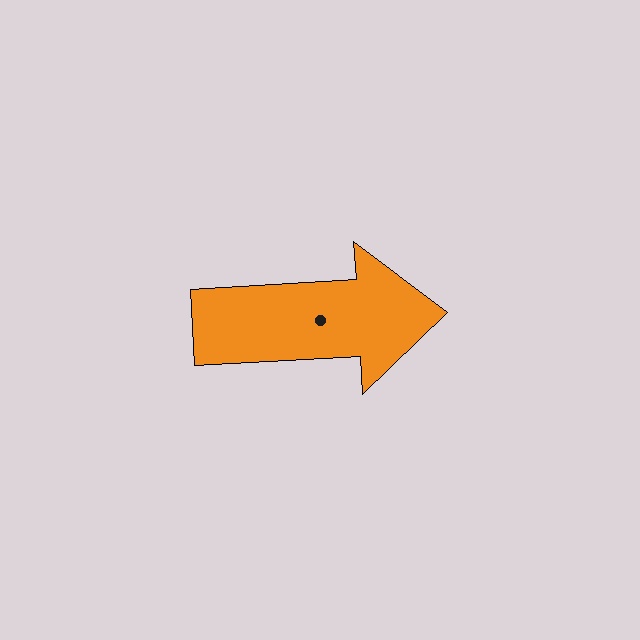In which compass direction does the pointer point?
East.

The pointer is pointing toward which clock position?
Roughly 3 o'clock.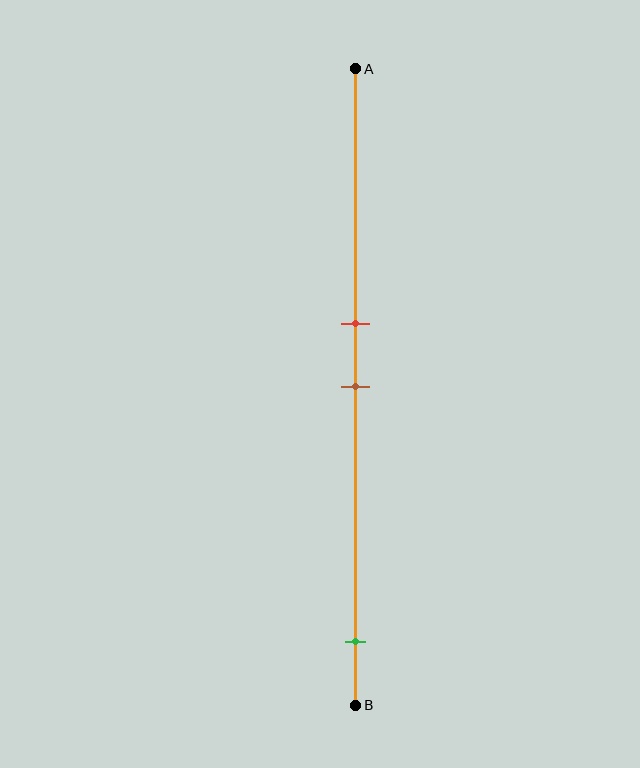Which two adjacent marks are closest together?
The red and brown marks are the closest adjacent pair.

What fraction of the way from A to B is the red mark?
The red mark is approximately 40% (0.4) of the way from A to B.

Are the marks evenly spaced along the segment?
No, the marks are not evenly spaced.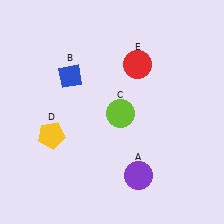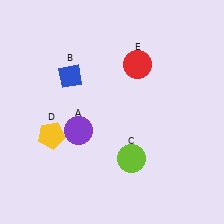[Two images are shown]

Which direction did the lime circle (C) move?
The lime circle (C) moved down.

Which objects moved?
The objects that moved are: the purple circle (A), the lime circle (C).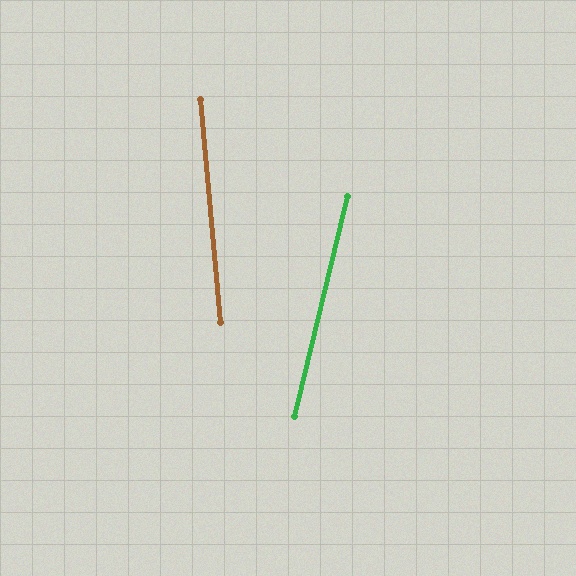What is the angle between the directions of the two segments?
Approximately 19 degrees.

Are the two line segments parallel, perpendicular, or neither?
Neither parallel nor perpendicular — they differ by about 19°.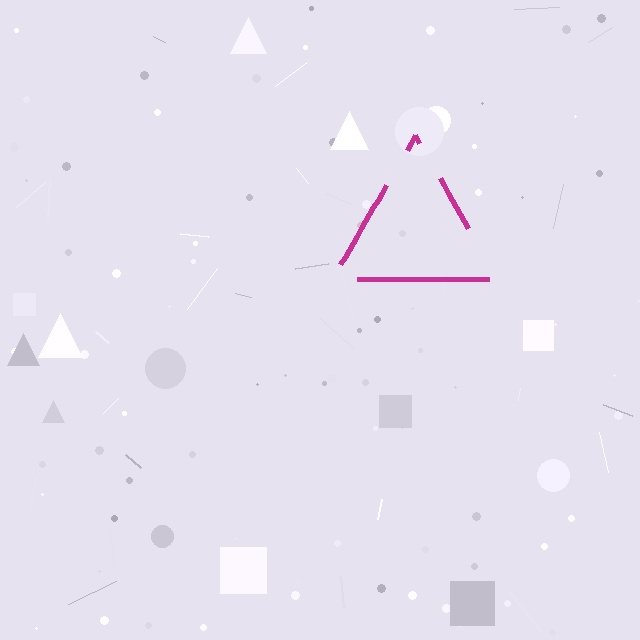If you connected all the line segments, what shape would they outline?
They would outline a triangle.